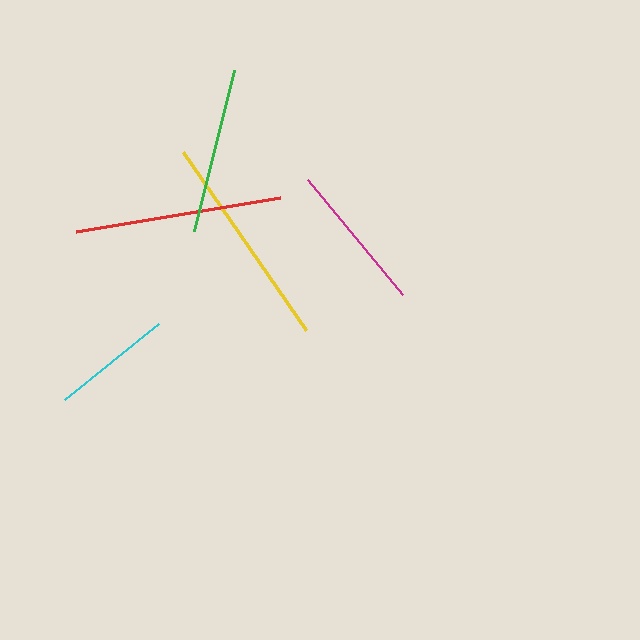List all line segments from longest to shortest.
From longest to shortest: yellow, red, green, magenta, cyan.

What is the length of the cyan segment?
The cyan segment is approximately 121 pixels long.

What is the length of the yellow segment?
The yellow segment is approximately 216 pixels long.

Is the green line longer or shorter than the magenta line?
The green line is longer than the magenta line.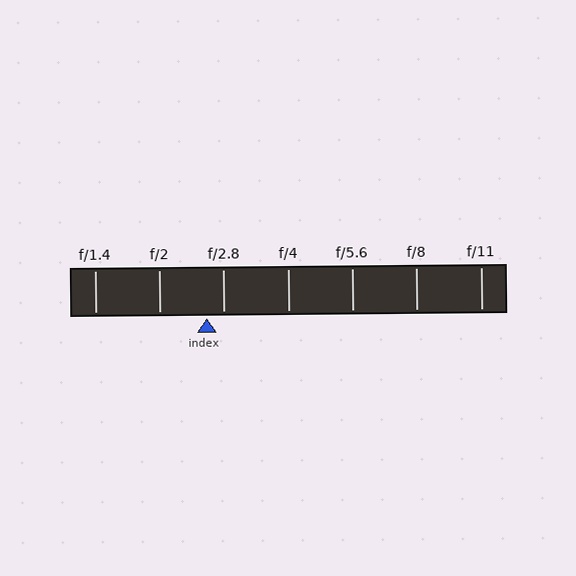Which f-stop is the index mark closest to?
The index mark is closest to f/2.8.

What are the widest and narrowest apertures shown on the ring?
The widest aperture shown is f/1.4 and the narrowest is f/11.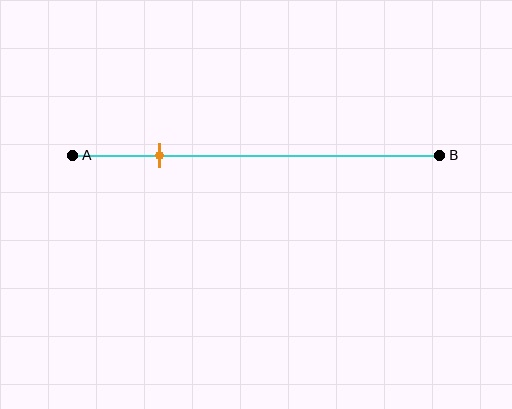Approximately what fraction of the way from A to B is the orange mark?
The orange mark is approximately 25% of the way from A to B.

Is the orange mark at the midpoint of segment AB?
No, the mark is at about 25% from A, not at the 50% midpoint.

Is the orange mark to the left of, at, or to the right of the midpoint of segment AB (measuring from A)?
The orange mark is to the left of the midpoint of segment AB.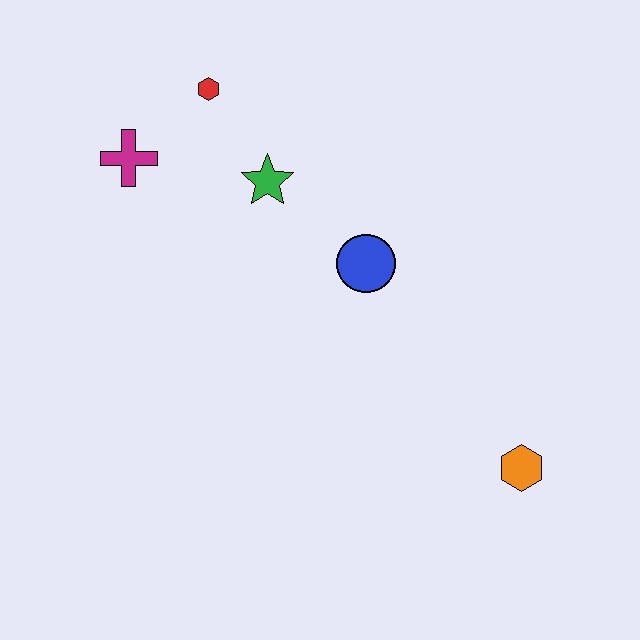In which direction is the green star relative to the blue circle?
The green star is to the left of the blue circle.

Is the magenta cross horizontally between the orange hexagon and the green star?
No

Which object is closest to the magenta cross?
The red hexagon is closest to the magenta cross.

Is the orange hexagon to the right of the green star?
Yes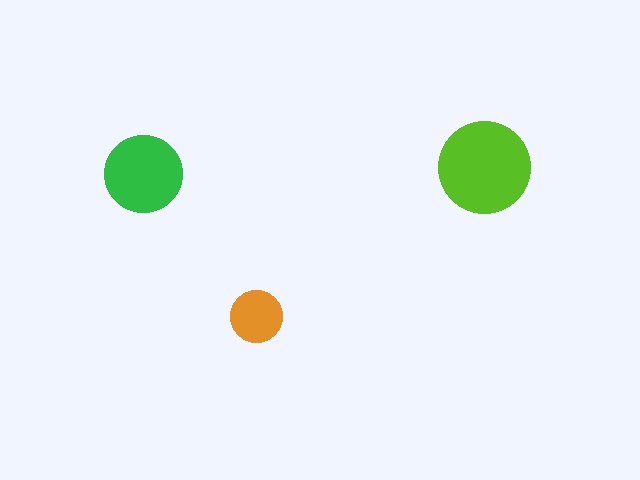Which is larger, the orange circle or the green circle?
The green one.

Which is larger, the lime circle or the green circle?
The lime one.